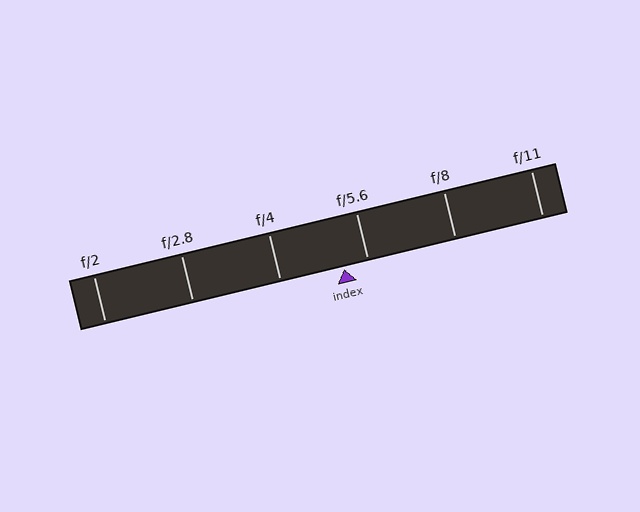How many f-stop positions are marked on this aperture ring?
There are 6 f-stop positions marked.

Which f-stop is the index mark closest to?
The index mark is closest to f/5.6.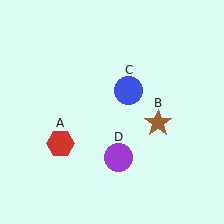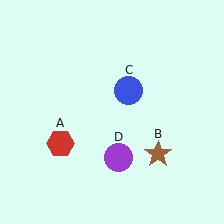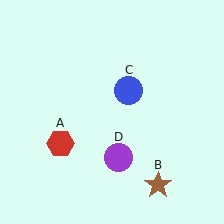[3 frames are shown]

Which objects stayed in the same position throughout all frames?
Red hexagon (object A) and blue circle (object C) and purple circle (object D) remained stationary.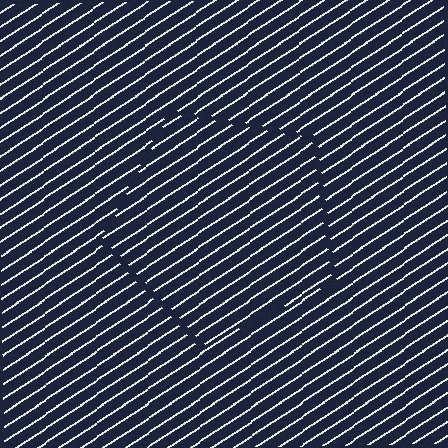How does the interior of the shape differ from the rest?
The interior of the shape contains the same grating, shifted by half a period — the contour is defined by the phase discontinuity where line-ends from the inner and outer gratings abut.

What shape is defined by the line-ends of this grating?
An illusory pentagon. The interior of the shape contains the same grating, shifted by half a period — the contour is defined by the phase discontinuity where line-ends from the inner and outer gratings abut.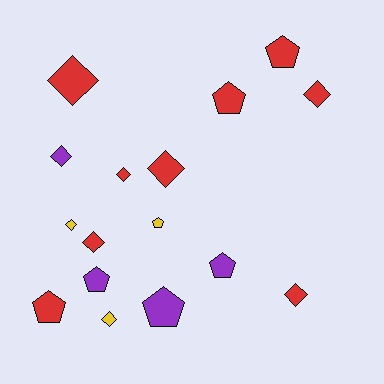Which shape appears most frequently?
Diamond, with 9 objects.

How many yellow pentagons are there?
There is 1 yellow pentagon.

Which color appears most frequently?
Red, with 9 objects.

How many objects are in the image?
There are 16 objects.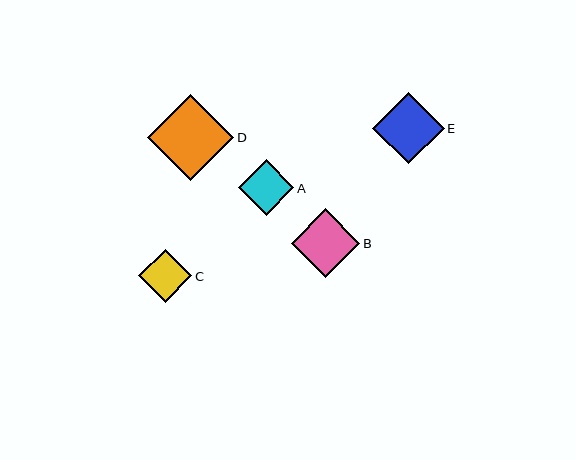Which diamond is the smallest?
Diamond C is the smallest with a size of approximately 53 pixels.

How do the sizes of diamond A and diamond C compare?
Diamond A and diamond C are approximately the same size.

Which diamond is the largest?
Diamond D is the largest with a size of approximately 86 pixels.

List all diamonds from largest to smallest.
From largest to smallest: D, E, B, A, C.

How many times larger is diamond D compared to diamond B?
Diamond D is approximately 1.3 times the size of diamond B.